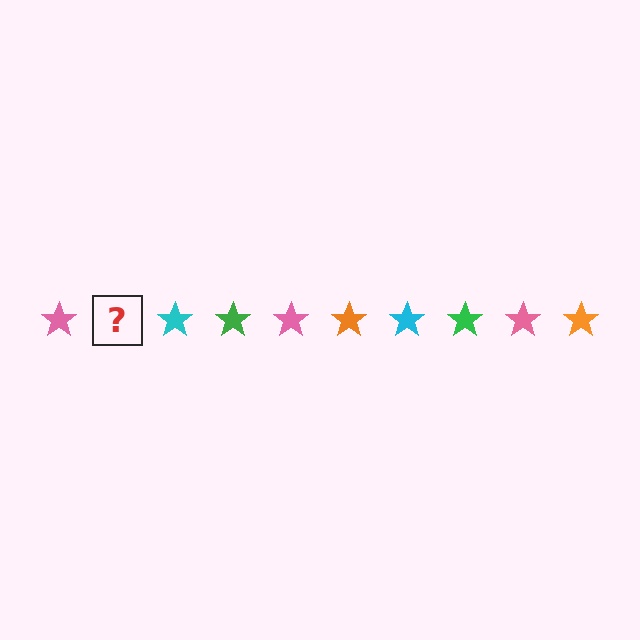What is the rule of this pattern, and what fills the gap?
The rule is that the pattern cycles through pink, orange, cyan, green stars. The gap should be filled with an orange star.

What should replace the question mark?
The question mark should be replaced with an orange star.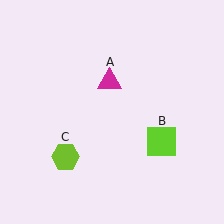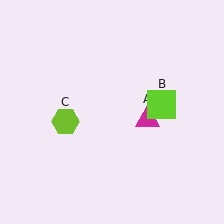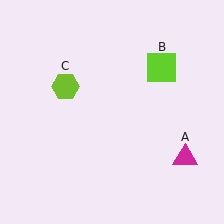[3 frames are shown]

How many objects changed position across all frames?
3 objects changed position: magenta triangle (object A), lime square (object B), lime hexagon (object C).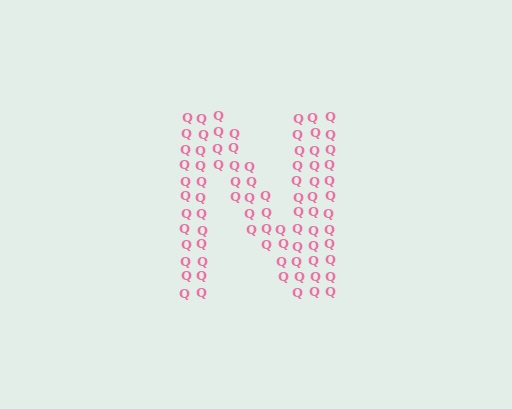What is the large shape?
The large shape is the letter N.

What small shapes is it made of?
It is made of small letter Q's.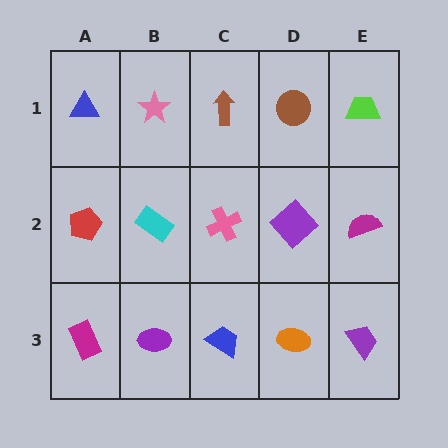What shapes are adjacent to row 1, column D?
A purple diamond (row 2, column D), a brown arrow (row 1, column C), a lime trapezoid (row 1, column E).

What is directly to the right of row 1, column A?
A pink star.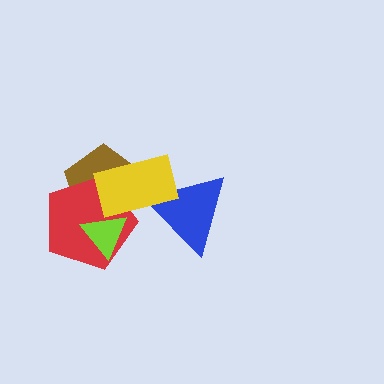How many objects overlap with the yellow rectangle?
4 objects overlap with the yellow rectangle.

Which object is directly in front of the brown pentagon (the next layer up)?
The red pentagon is directly in front of the brown pentagon.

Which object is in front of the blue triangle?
The yellow rectangle is in front of the blue triangle.